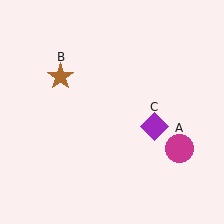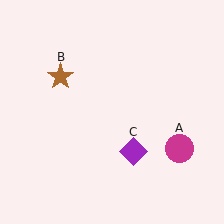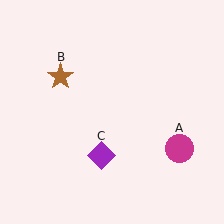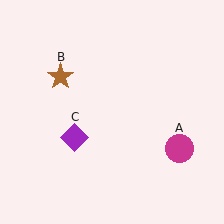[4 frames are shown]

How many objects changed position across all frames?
1 object changed position: purple diamond (object C).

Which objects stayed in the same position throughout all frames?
Magenta circle (object A) and brown star (object B) remained stationary.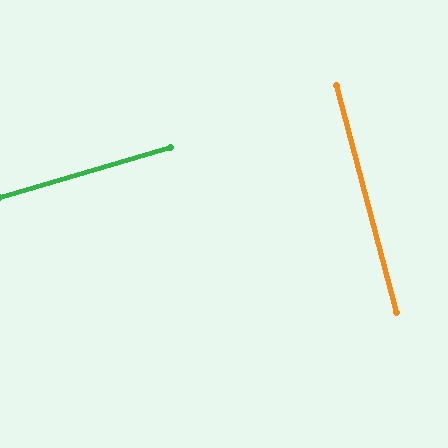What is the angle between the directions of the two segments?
Approximately 88 degrees.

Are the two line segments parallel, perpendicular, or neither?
Perpendicular — they meet at approximately 88°.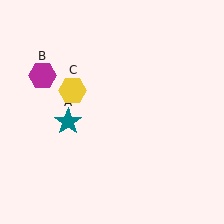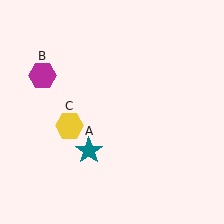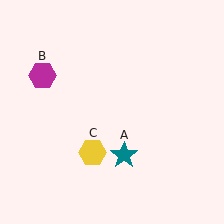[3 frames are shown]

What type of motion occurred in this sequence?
The teal star (object A), yellow hexagon (object C) rotated counterclockwise around the center of the scene.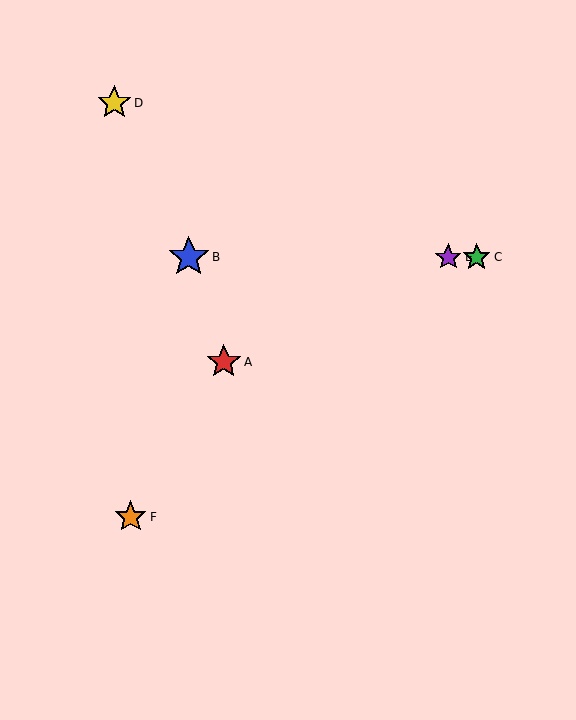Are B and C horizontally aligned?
Yes, both are at y≈257.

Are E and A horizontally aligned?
No, E is at y≈257 and A is at y≈362.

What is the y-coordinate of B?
Object B is at y≈257.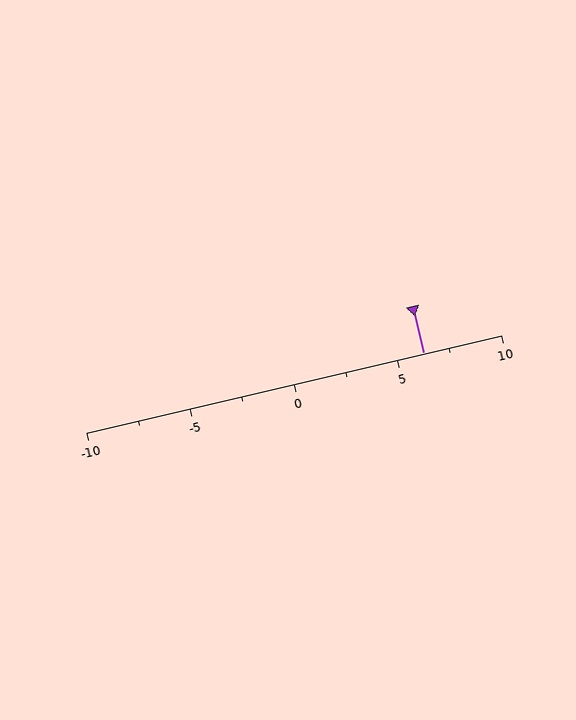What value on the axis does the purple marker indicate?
The marker indicates approximately 6.2.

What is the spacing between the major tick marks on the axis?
The major ticks are spaced 5 apart.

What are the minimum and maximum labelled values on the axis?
The axis runs from -10 to 10.